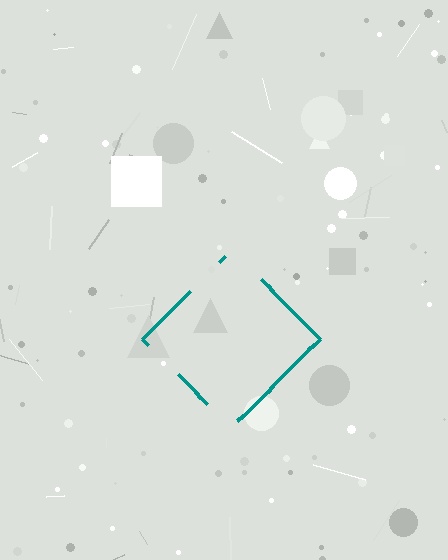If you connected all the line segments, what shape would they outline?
They would outline a diamond.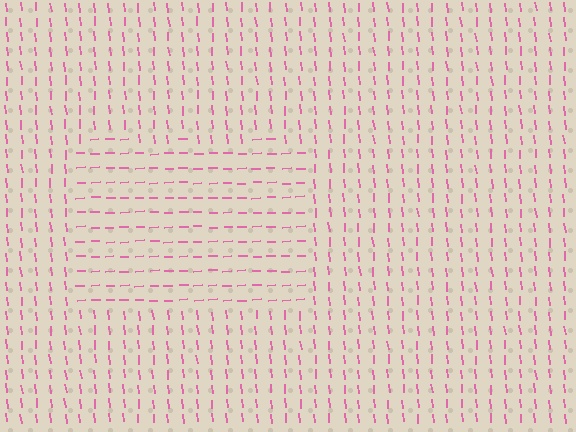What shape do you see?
I see a rectangle.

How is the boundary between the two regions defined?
The boundary is defined purely by a change in line orientation (approximately 87 degrees difference). All lines are the same color and thickness.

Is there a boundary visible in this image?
Yes, there is a texture boundary formed by a change in line orientation.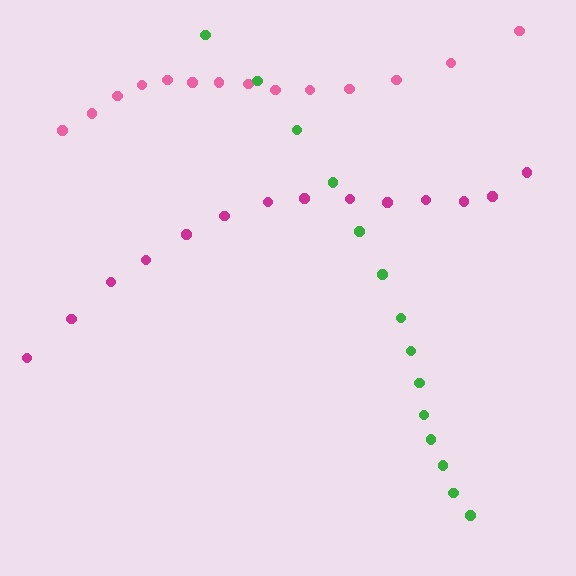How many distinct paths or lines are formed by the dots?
There are 3 distinct paths.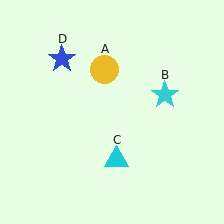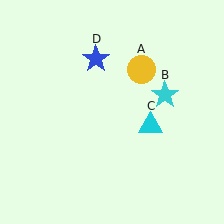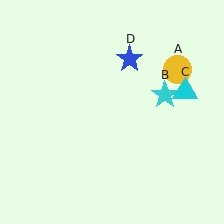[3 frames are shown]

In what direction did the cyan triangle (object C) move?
The cyan triangle (object C) moved up and to the right.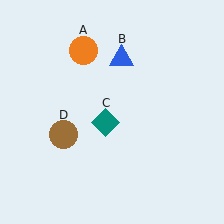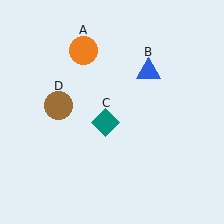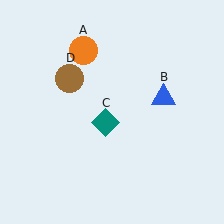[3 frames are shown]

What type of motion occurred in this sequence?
The blue triangle (object B), brown circle (object D) rotated clockwise around the center of the scene.